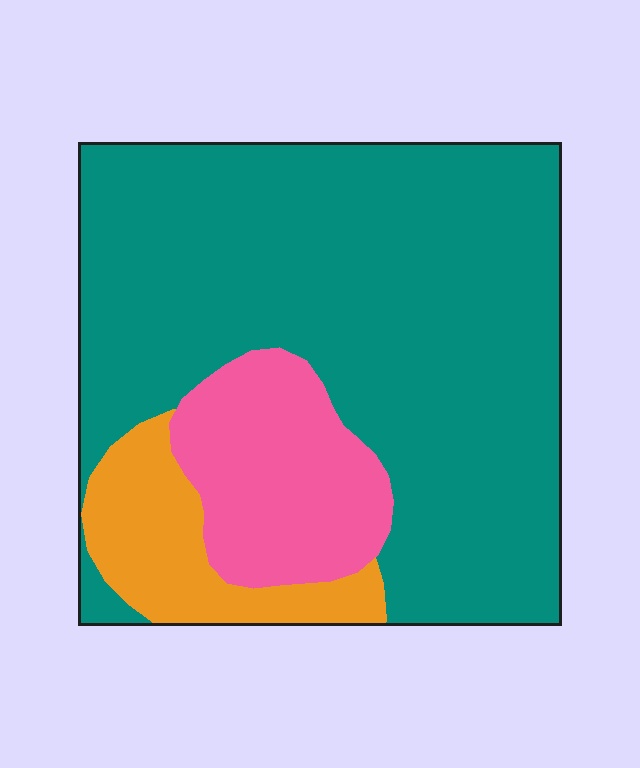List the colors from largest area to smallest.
From largest to smallest: teal, pink, orange.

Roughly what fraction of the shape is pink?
Pink takes up less than a sixth of the shape.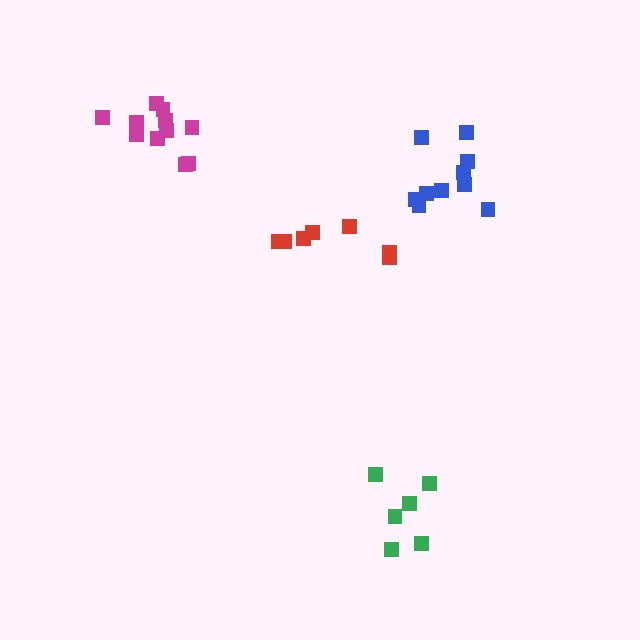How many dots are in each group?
Group 1: 7 dots, Group 2: 11 dots, Group 3: 6 dots, Group 4: 10 dots (34 total).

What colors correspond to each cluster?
The clusters are colored: red, magenta, green, blue.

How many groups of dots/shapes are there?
There are 4 groups.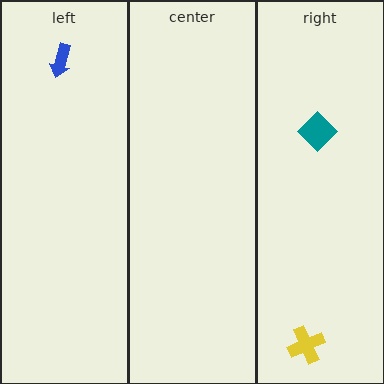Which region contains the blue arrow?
The left region.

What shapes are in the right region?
The teal diamond, the yellow cross.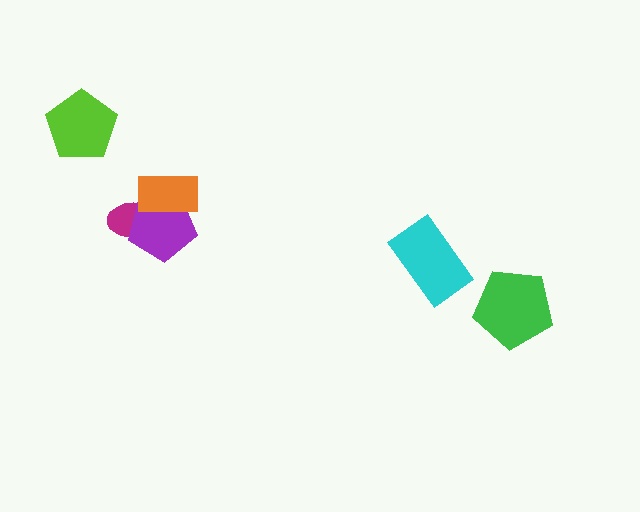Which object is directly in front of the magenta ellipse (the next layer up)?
The purple pentagon is directly in front of the magenta ellipse.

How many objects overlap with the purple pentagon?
2 objects overlap with the purple pentagon.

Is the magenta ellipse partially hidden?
Yes, it is partially covered by another shape.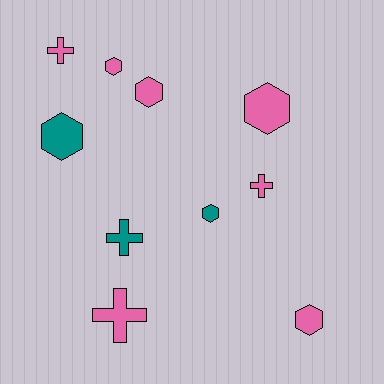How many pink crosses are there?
There are 3 pink crosses.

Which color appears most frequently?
Pink, with 7 objects.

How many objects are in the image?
There are 10 objects.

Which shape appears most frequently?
Hexagon, with 6 objects.